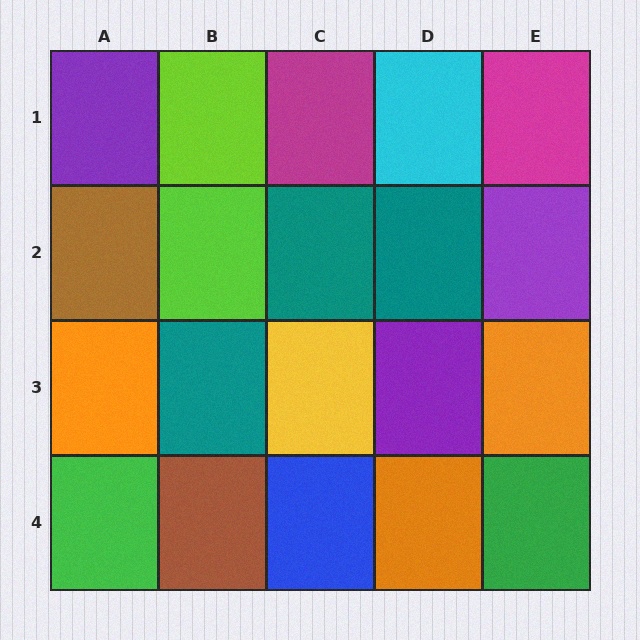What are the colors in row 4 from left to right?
Green, brown, blue, orange, green.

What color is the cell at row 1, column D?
Cyan.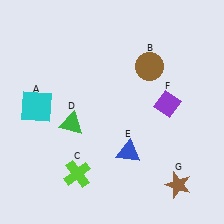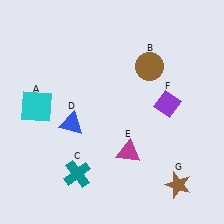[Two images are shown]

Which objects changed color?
C changed from lime to teal. D changed from green to blue. E changed from blue to magenta.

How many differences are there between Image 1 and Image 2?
There are 3 differences between the two images.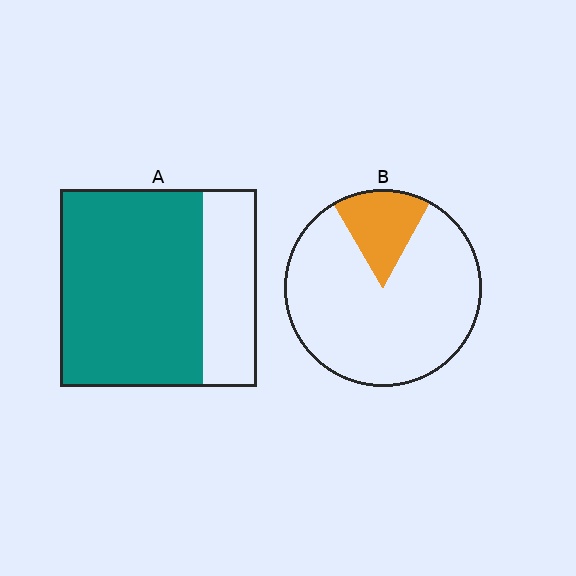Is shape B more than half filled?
No.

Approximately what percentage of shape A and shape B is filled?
A is approximately 75% and B is approximately 15%.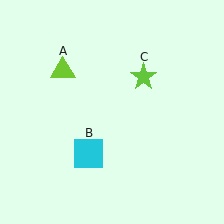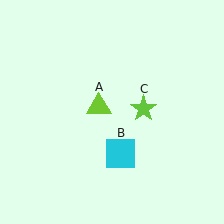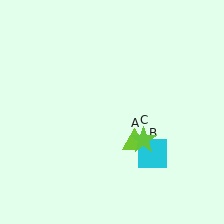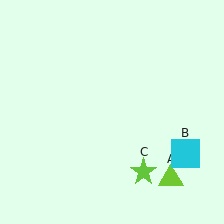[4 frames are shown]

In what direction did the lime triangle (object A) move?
The lime triangle (object A) moved down and to the right.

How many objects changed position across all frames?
3 objects changed position: lime triangle (object A), cyan square (object B), lime star (object C).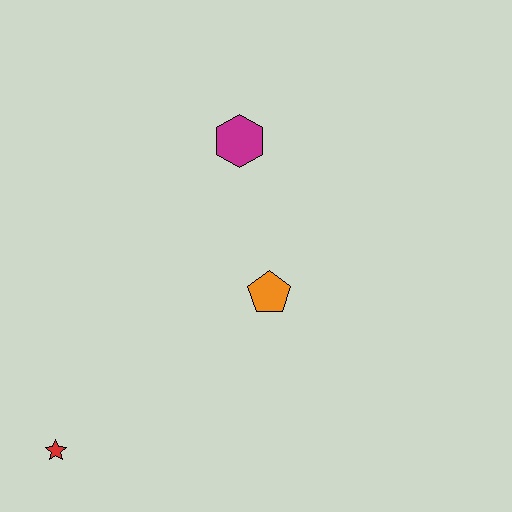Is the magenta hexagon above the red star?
Yes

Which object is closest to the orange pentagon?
The magenta hexagon is closest to the orange pentagon.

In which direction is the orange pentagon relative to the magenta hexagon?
The orange pentagon is below the magenta hexagon.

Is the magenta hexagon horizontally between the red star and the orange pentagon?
Yes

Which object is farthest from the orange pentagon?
The red star is farthest from the orange pentagon.